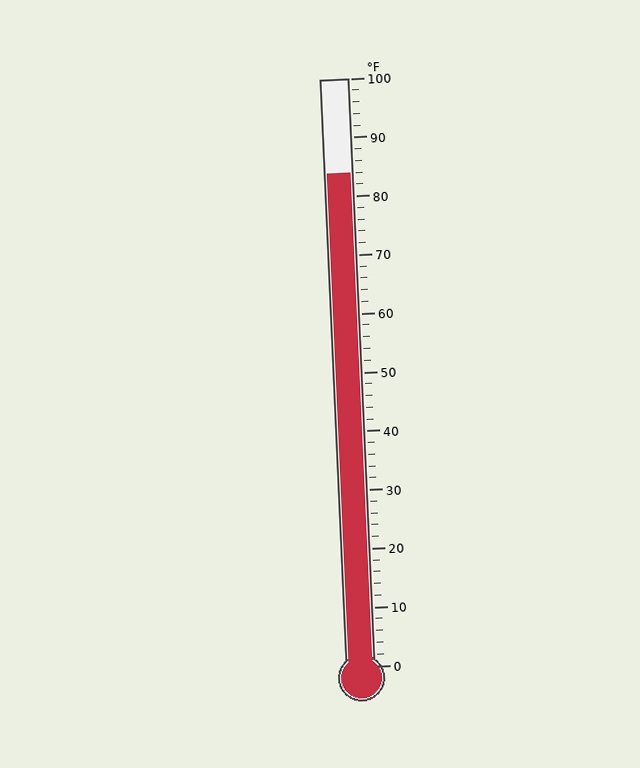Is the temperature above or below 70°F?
The temperature is above 70°F.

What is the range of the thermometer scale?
The thermometer scale ranges from 0°F to 100°F.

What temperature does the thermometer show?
The thermometer shows approximately 84°F.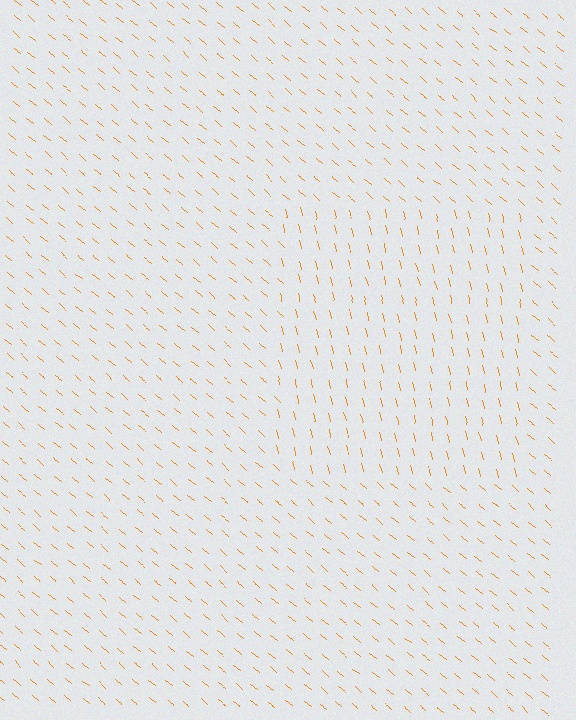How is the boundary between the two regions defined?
The boundary is defined purely by a change in line orientation (approximately 37 degrees difference). All lines are the same color and thickness.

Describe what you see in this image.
The image is filled with small orange line segments. A rectangle region in the image has lines oriented differently from the surrounding lines, creating a visible texture boundary.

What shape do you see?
I see a rectangle.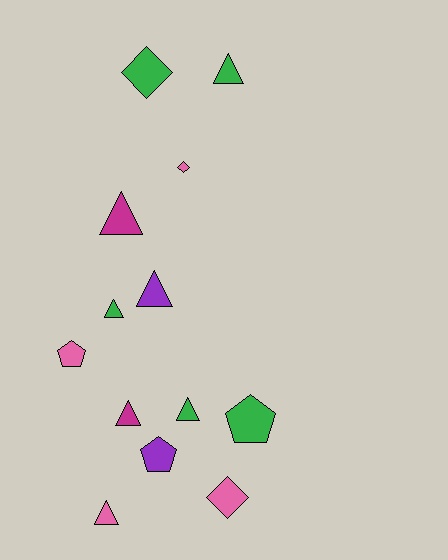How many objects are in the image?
There are 13 objects.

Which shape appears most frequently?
Triangle, with 7 objects.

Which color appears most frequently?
Green, with 5 objects.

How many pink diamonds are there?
There are 2 pink diamonds.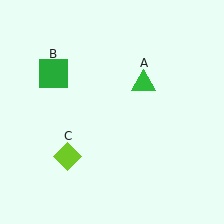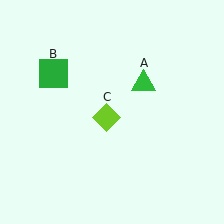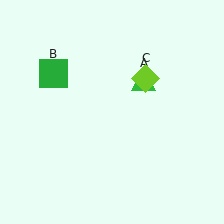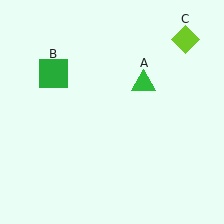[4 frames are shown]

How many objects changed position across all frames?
1 object changed position: lime diamond (object C).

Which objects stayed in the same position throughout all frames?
Green triangle (object A) and green square (object B) remained stationary.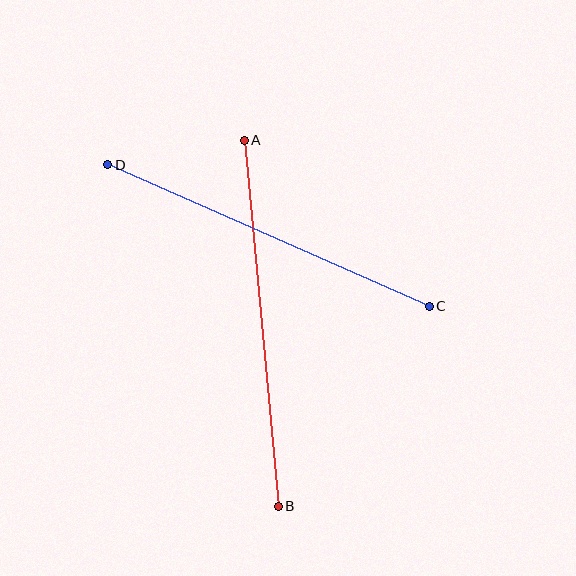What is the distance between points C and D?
The distance is approximately 351 pixels.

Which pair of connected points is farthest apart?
Points A and B are farthest apart.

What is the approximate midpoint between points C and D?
The midpoint is at approximately (268, 236) pixels.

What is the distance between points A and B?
The distance is approximately 368 pixels.